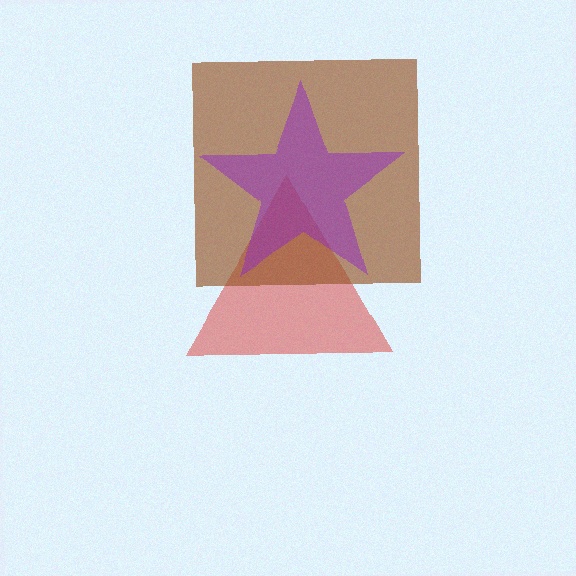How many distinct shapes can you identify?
There are 3 distinct shapes: a red triangle, a brown square, a purple star.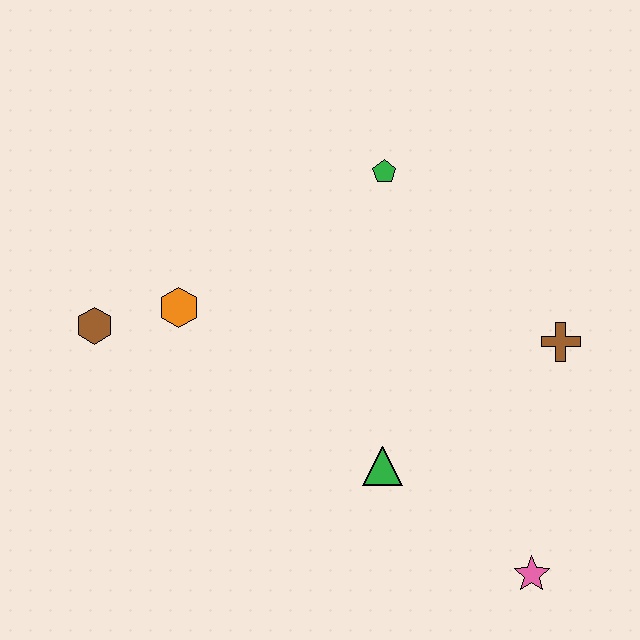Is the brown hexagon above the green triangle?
Yes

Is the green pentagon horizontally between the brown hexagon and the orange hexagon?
No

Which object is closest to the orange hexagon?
The brown hexagon is closest to the orange hexagon.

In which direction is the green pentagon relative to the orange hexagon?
The green pentagon is to the right of the orange hexagon.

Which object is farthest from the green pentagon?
The pink star is farthest from the green pentagon.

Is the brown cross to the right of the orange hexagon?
Yes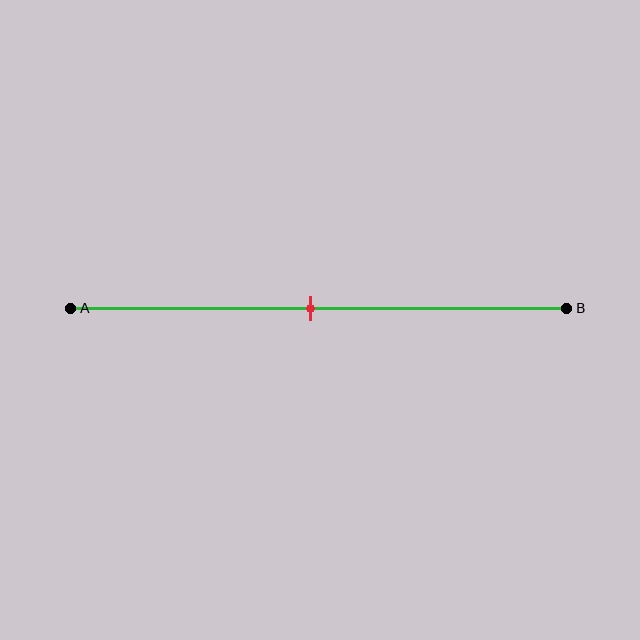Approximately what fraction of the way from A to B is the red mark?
The red mark is approximately 50% of the way from A to B.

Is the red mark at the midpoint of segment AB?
Yes, the mark is approximately at the midpoint.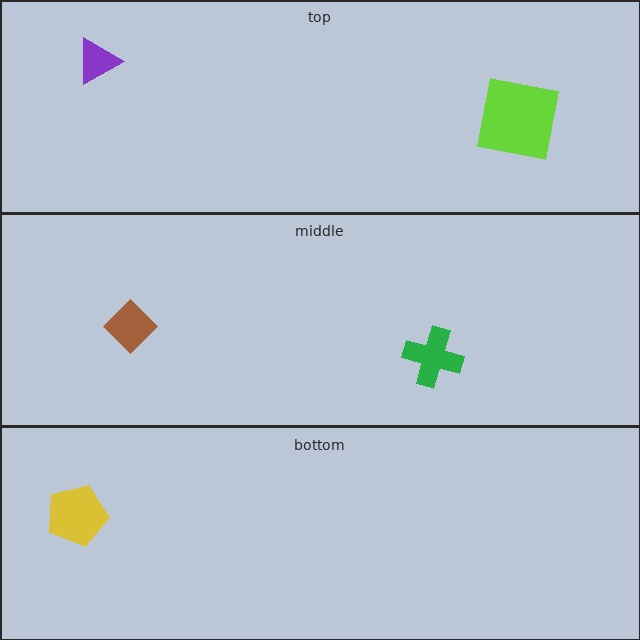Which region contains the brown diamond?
The middle region.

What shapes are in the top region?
The lime square, the purple triangle.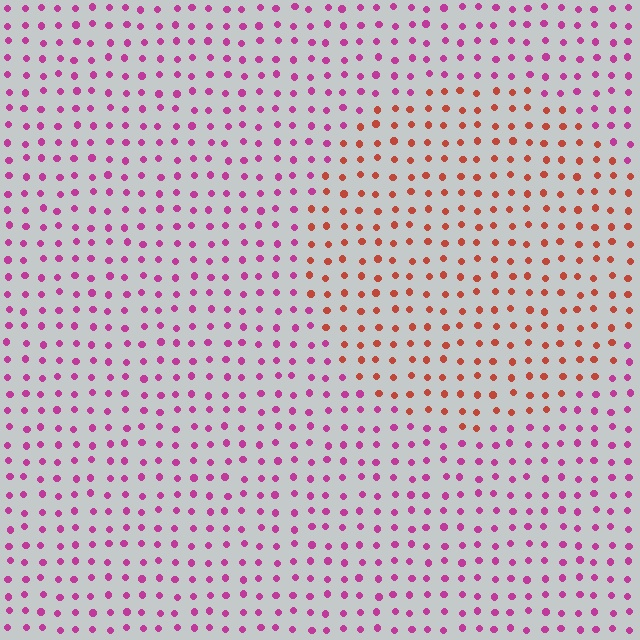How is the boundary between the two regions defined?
The boundary is defined purely by a slight shift in hue (about 50 degrees). Spacing, size, and orientation are identical on both sides.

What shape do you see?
I see a circle.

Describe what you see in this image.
The image is filled with small magenta elements in a uniform arrangement. A circle-shaped region is visible where the elements are tinted to a slightly different hue, forming a subtle color boundary.